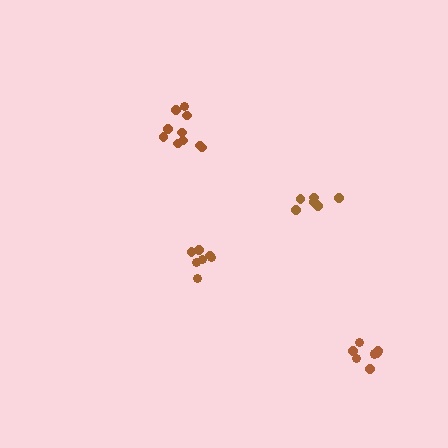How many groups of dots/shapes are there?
There are 4 groups.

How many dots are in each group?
Group 1: 8 dots, Group 2: 6 dots, Group 3: 10 dots, Group 4: 7 dots (31 total).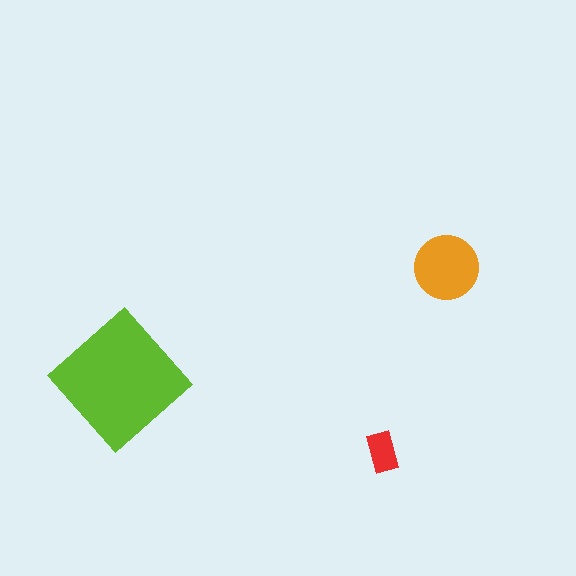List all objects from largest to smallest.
The lime diamond, the orange circle, the red rectangle.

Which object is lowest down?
The red rectangle is bottommost.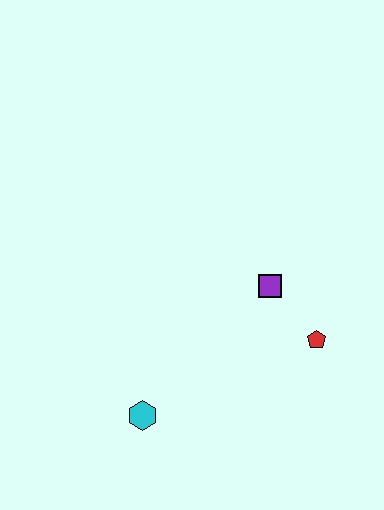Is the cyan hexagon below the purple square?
Yes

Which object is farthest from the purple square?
The cyan hexagon is farthest from the purple square.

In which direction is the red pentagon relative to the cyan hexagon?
The red pentagon is to the right of the cyan hexagon.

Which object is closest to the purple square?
The red pentagon is closest to the purple square.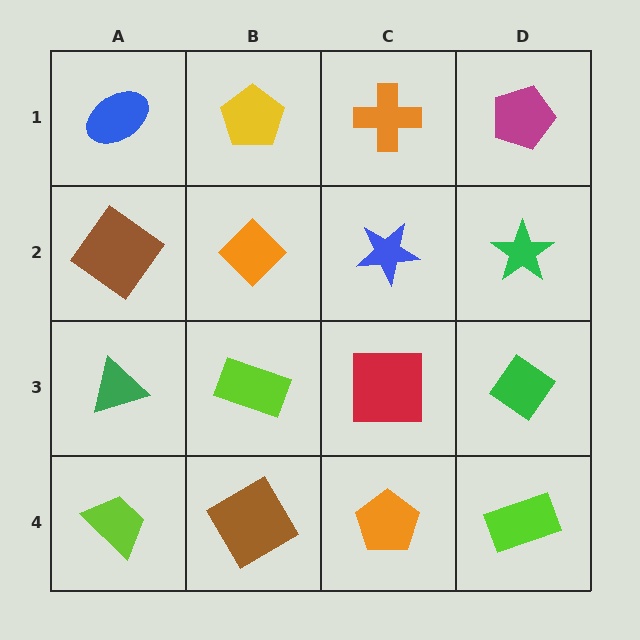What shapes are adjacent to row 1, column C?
A blue star (row 2, column C), a yellow pentagon (row 1, column B), a magenta pentagon (row 1, column D).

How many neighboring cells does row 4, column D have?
2.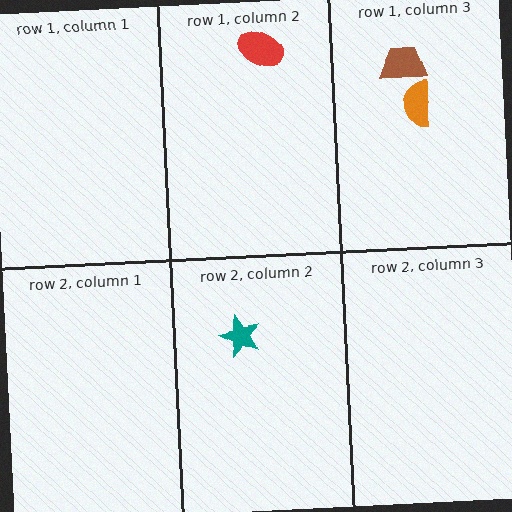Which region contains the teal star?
The row 2, column 2 region.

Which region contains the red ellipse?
The row 1, column 2 region.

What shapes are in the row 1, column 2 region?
The red ellipse.